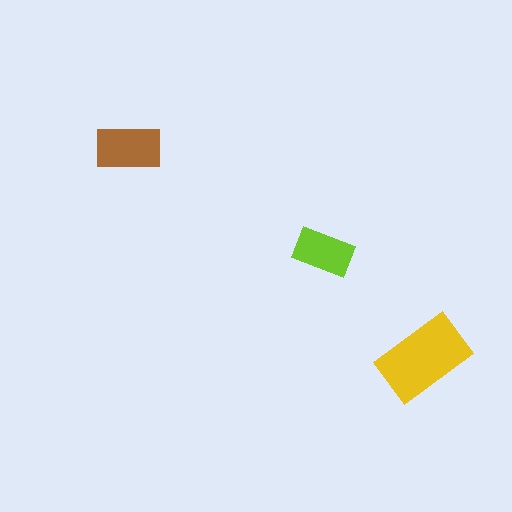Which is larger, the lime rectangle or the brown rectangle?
The brown one.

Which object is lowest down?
The yellow rectangle is bottommost.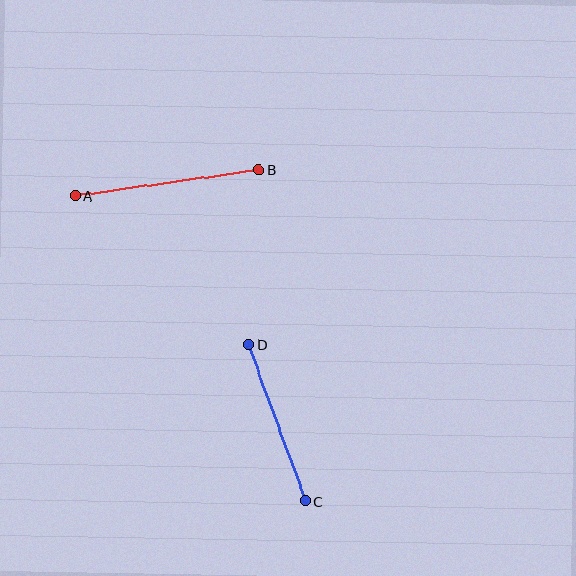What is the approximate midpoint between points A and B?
The midpoint is at approximately (167, 183) pixels.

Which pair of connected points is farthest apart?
Points A and B are farthest apart.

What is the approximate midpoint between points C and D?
The midpoint is at approximately (277, 423) pixels.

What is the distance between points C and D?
The distance is approximately 166 pixels.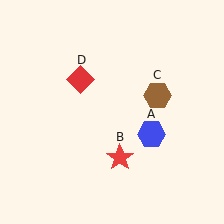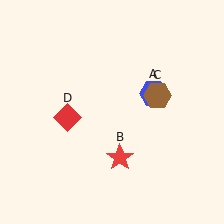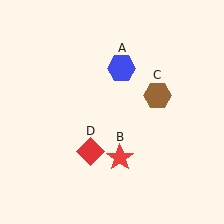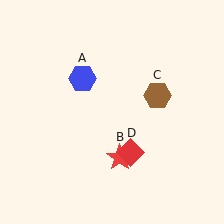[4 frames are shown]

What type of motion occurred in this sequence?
The blue hexagon (object A), red diamond (object D) rotated counterclockwise around the center of the scene.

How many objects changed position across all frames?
2 objects changed position: blue hexagon (object A), red diamond (object D).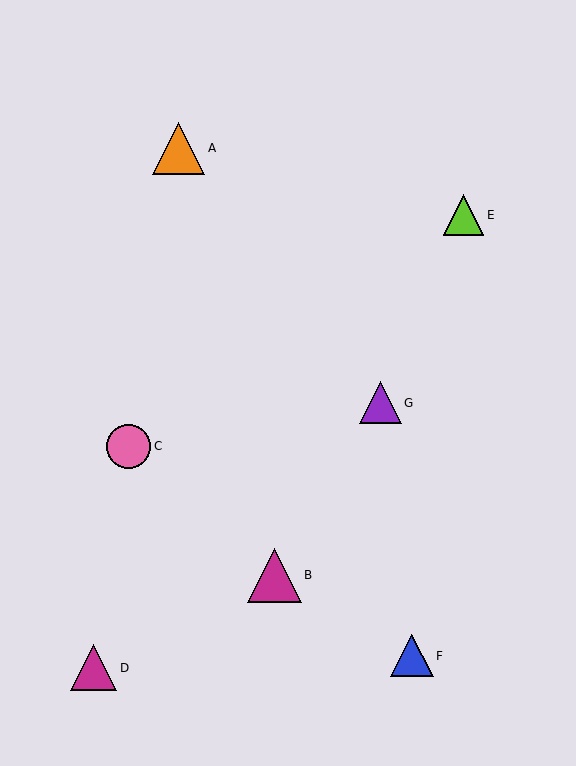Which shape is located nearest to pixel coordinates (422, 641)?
The blue triangle (labeled F) at (412, 656) is nearest to that location.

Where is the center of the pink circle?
The center of the pink circle is at (129, 446).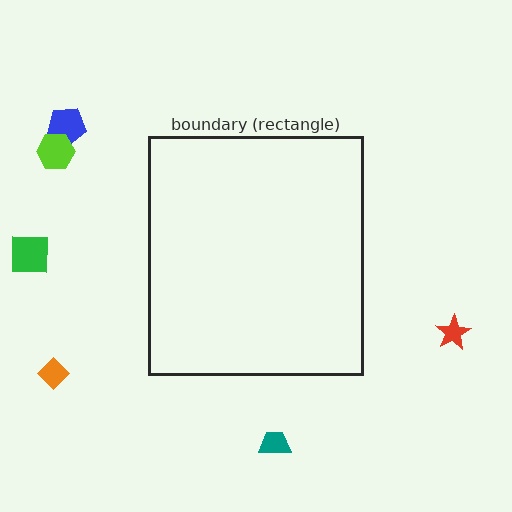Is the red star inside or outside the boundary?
Outside.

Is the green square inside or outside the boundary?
Outside.